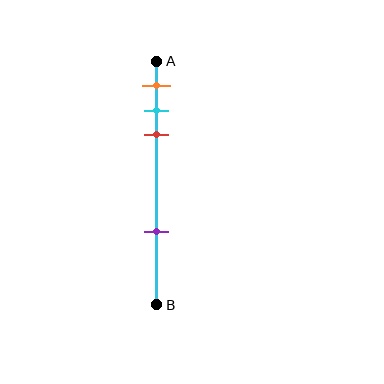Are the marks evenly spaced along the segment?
No, the marks are not evenly spaced.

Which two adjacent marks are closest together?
The cyan and red marks are the closest adjacent pair.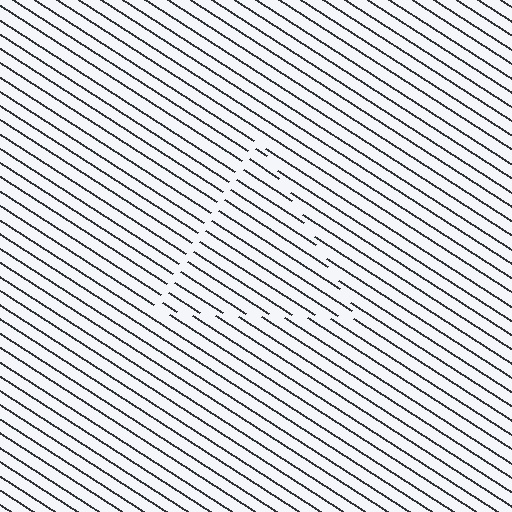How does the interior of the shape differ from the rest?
The interior of the shape contains the same grating, shifted by half a period — the contour is defined by the phase discontinuity where line-ends from the inner and outer gratings abut.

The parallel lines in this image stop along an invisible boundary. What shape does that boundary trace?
An illusory triangle. The interior of the shape contains the same grating, shifted by half a period — the contour is defined by the phase discontinuity where line-ends from the inner and outer gratings abut.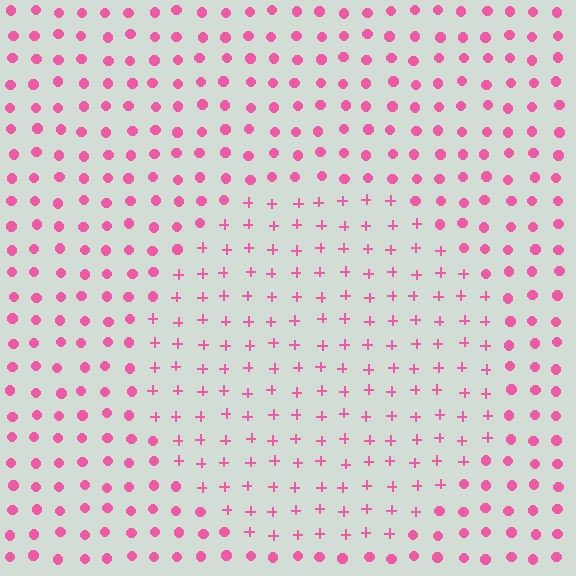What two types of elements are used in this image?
The image uses plus signs inside the circle region and circles outside it.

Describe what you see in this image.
The image is filled with small pink elements arranged in a uniform grid. A circle-shaped region contains plus signs, while the surrounding area contains circles. The boundary is defined purely by the change in element shape.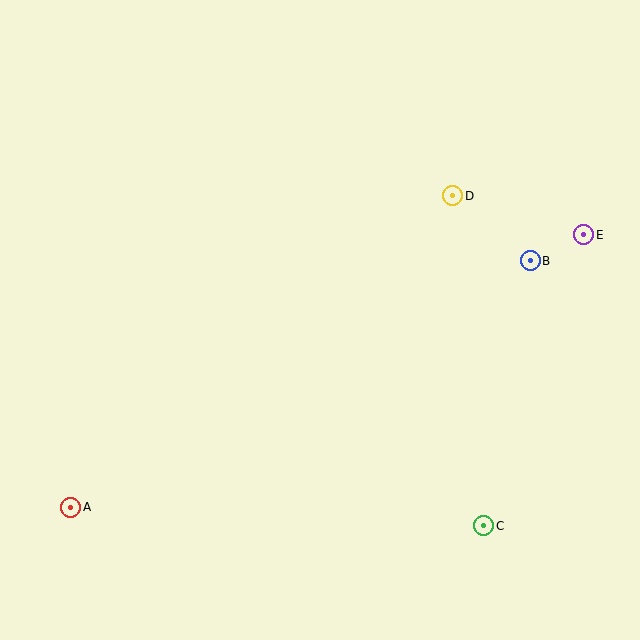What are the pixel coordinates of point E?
Point E is at (584, 235).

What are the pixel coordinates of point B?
Point B is at (530, 261).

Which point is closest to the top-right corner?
Point E is closest to the top-right corner.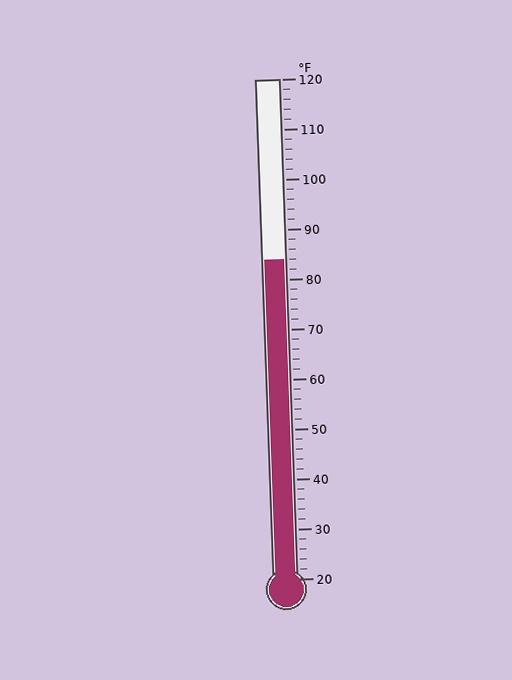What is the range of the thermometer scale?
The thermometer scale ranges from 20°F to 120°F.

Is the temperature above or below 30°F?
The temperature is above 30°F.